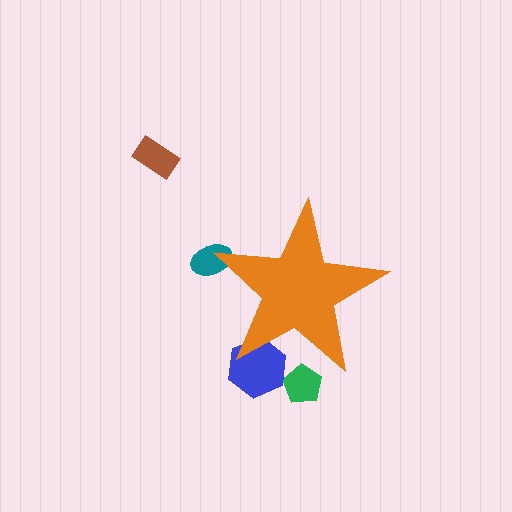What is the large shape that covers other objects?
An orange star.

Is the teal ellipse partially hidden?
Yes, the teal ellipse is partially hidden behind the orange star.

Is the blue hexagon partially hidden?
Yes, the blue hexagon is partially hidden behind the orange star.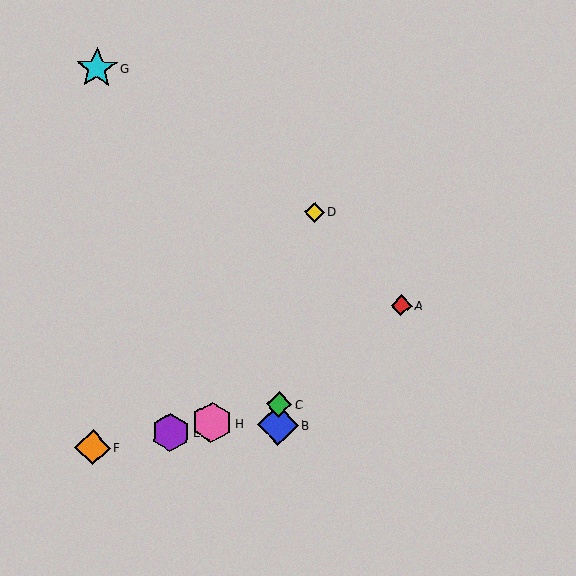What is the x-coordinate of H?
Object H is at x≈212.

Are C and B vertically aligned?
Yes, both are at x≈279.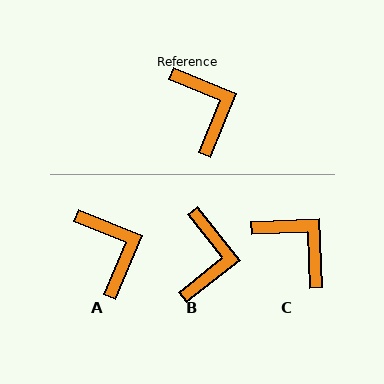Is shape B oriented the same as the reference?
No, it is off by about 29 degrees.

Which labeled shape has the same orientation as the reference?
A.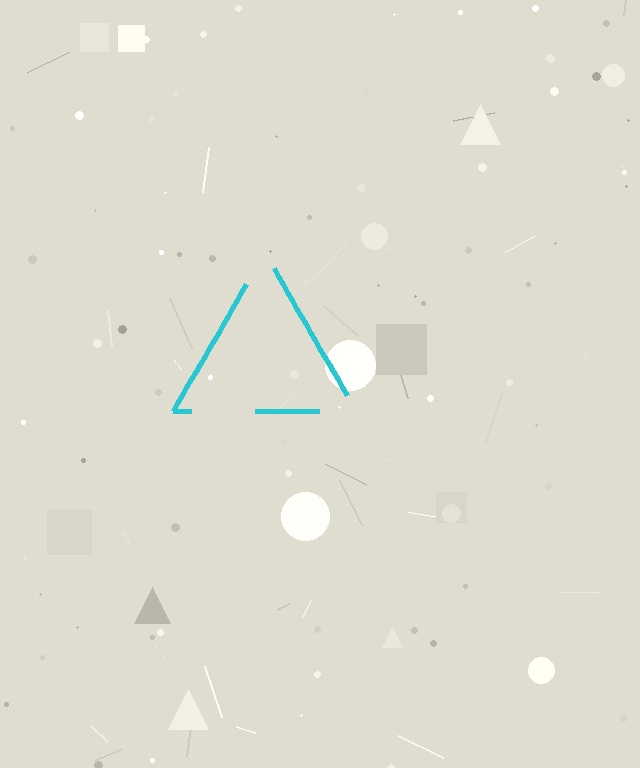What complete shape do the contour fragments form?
The contour fragments form a triangle.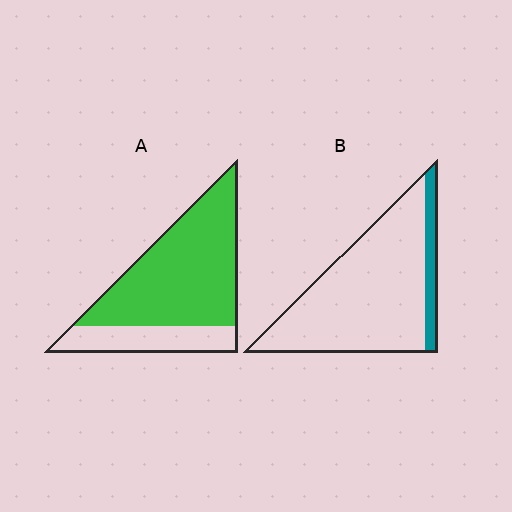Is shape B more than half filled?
No.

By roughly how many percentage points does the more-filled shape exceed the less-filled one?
By roughly 60 percentage points (A over B).